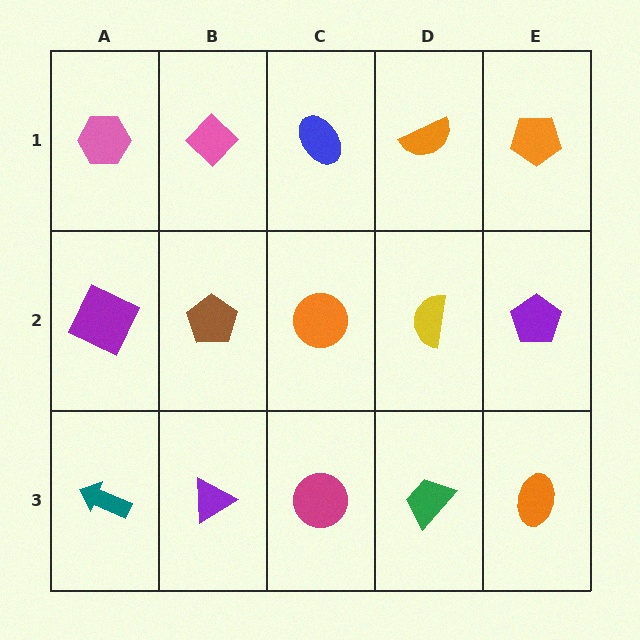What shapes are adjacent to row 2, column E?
An orange pentagon (row 1, column E), an orange ellipse (row 3, column E), a yellow semicircle (row 2, column D).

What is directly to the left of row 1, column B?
A pink hexagon.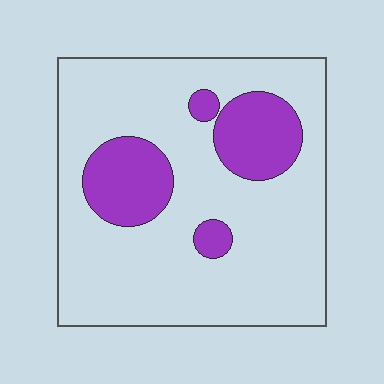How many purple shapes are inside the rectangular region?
4.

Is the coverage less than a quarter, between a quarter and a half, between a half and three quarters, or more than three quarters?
Less than a quarter.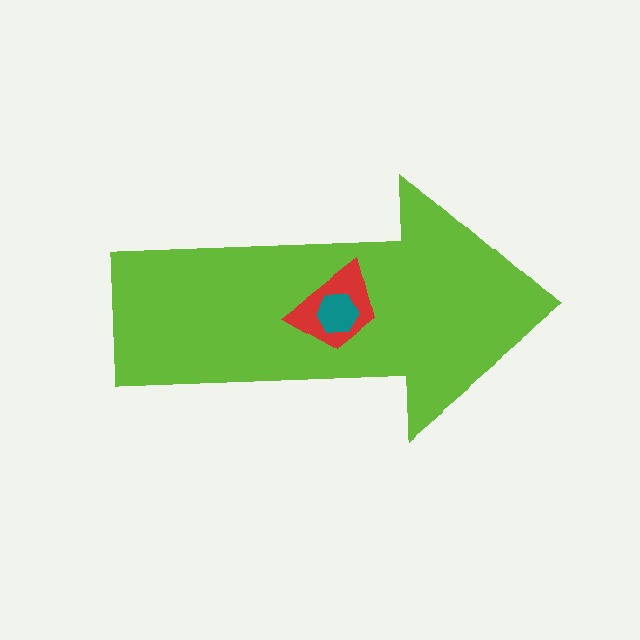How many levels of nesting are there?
3.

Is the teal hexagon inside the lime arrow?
Yes.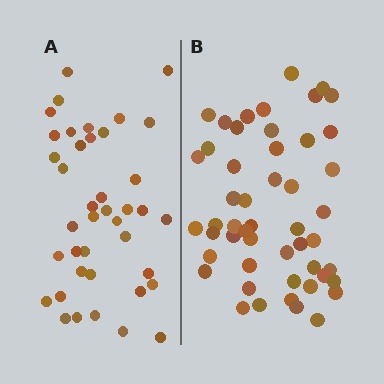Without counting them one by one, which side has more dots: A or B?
Region B (the right region) has more dots.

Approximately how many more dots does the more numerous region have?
Region B has roughly 10 or so more dots than region A.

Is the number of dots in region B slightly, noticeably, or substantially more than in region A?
Region B has noticeably more, but not dramatically so. The ratio is roughly 1.2 to 1.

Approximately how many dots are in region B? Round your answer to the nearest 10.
About 50 dots.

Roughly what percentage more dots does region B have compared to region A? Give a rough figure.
About 25% more.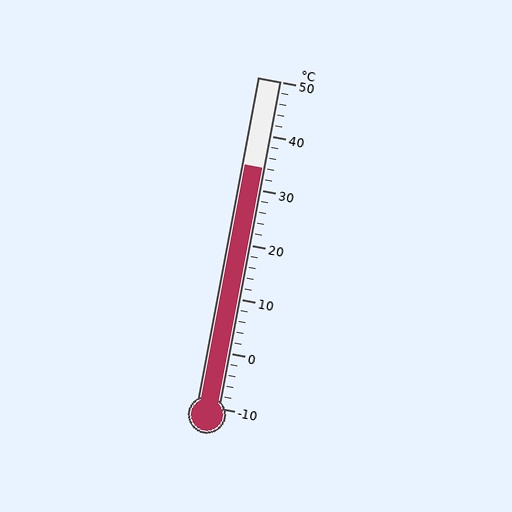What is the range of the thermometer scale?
The thermometer scale ranges from -10°C to 50°C.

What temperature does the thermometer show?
The thermometer shows approximately 34°C.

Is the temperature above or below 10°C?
The temperature is above 10°C.